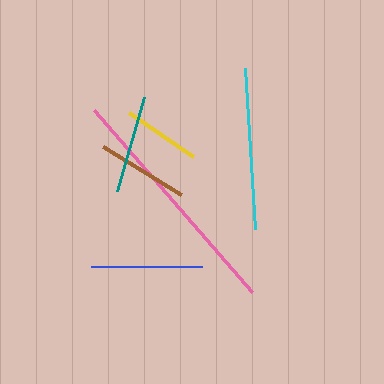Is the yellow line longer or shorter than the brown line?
The brown line is longer than the yellow line.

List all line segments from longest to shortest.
From longest to shortest: pink, cyan, blue, teal, brown, yellow.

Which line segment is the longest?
The pink line is the longest at approximately 241 pixels.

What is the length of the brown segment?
The brown segment is approximately 91 pixels long.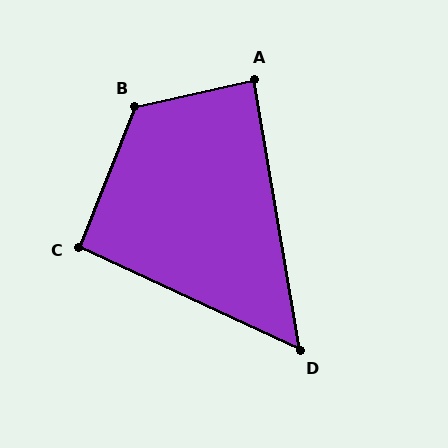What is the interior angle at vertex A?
Approximately 87 degrees (approximately right).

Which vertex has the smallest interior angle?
D, at approximately 55 degrees.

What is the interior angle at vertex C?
Approximately 93 degrees (approximately right).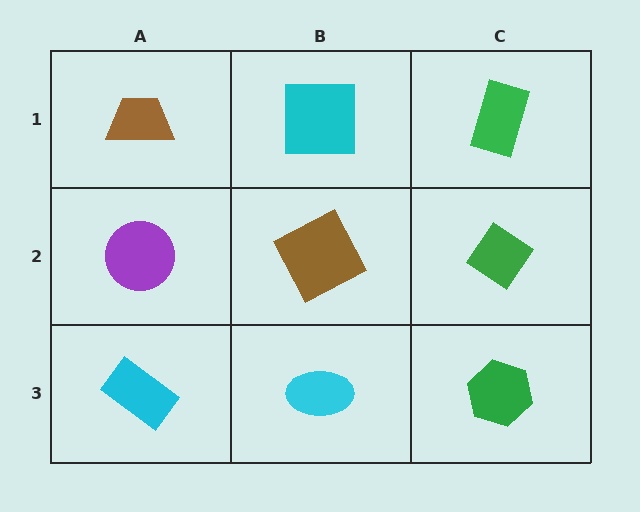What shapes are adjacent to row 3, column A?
A purple circle (row 2, column A), a cyan ellipse (row 3, column B).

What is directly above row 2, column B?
A cyan square.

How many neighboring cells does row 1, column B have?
3.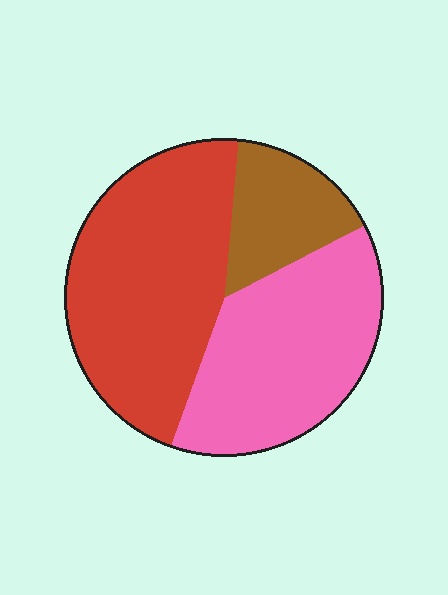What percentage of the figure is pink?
Pink covers about 40% of the figure.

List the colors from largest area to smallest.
From largest to smallest: red, pink, brown.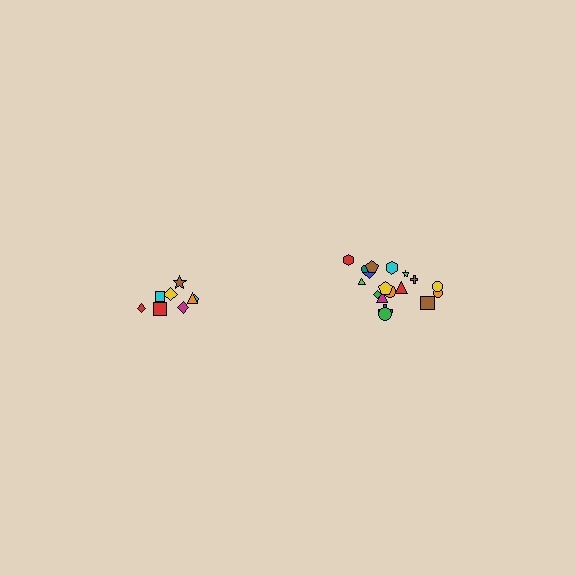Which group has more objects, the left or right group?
The right group.